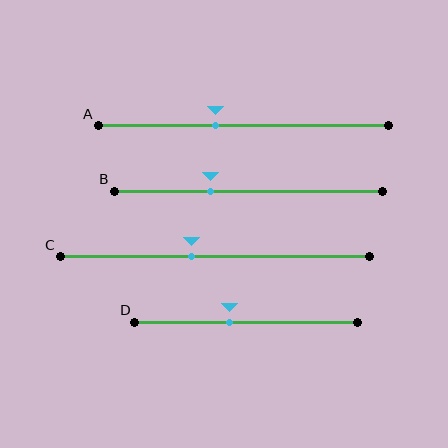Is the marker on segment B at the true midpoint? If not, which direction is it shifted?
No, the marker on segment B is shifted to the left by about 14% of the segment length.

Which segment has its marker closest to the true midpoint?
Segment D has its marker closest to the true midpoint.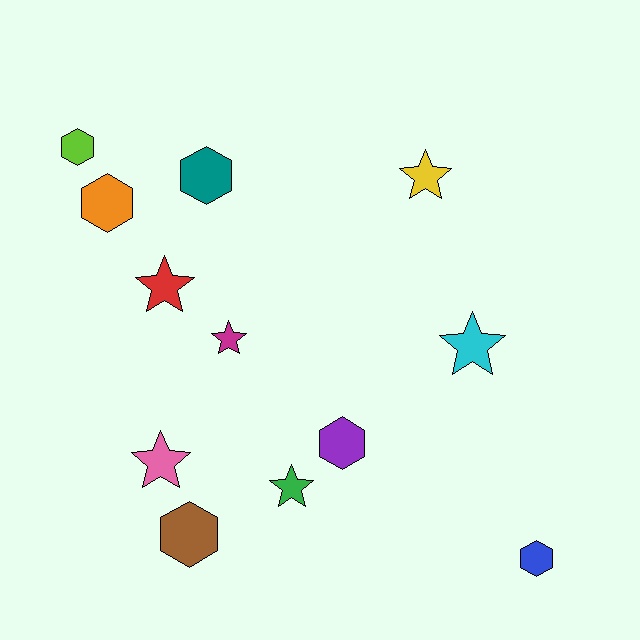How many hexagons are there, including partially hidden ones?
There are 6 hexagons.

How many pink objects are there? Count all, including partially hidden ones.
There is 1 pink object.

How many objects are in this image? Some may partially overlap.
There are 12 objects.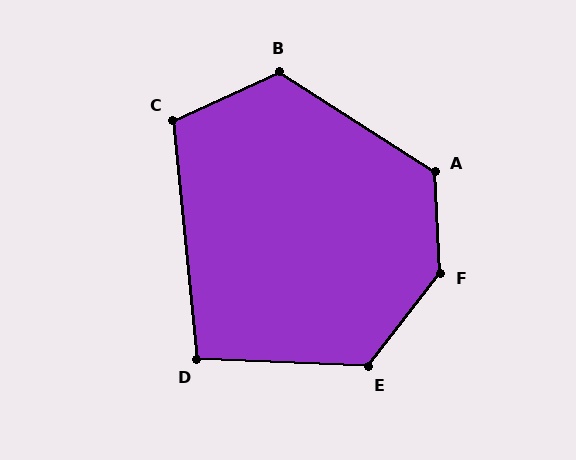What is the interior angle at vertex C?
Approximately 109 degrees (obtuse).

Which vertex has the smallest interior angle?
D, at approximately 98 degrees.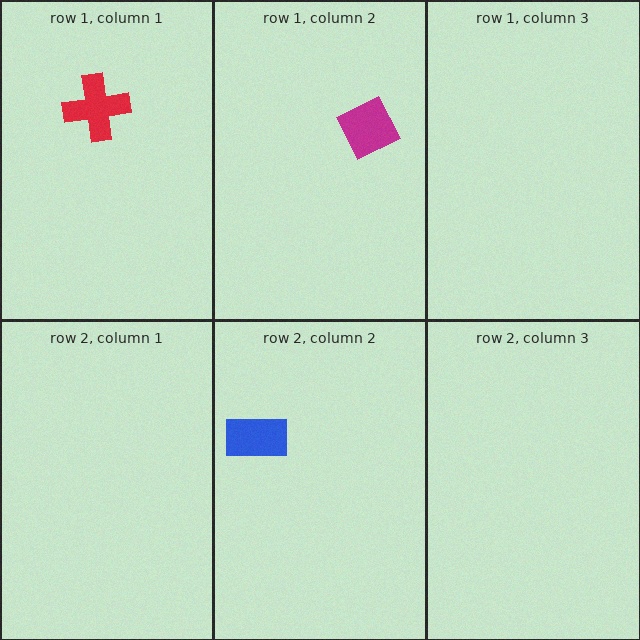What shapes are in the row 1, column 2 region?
The magenta square.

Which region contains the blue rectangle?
The row 2, column 2 region.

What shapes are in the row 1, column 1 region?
The red cross.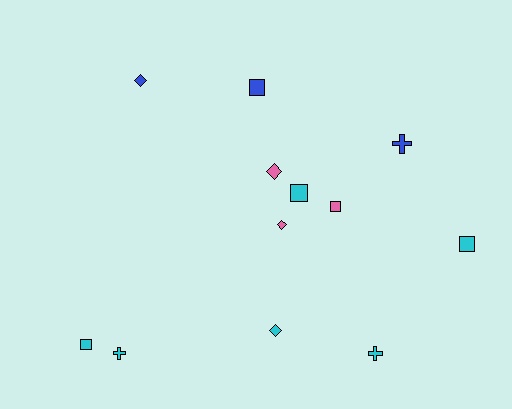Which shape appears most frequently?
Square, with 5 objects.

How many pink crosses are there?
There are no pink crosses.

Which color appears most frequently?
Cyan, with 6 objects.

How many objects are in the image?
There are 12 objects.